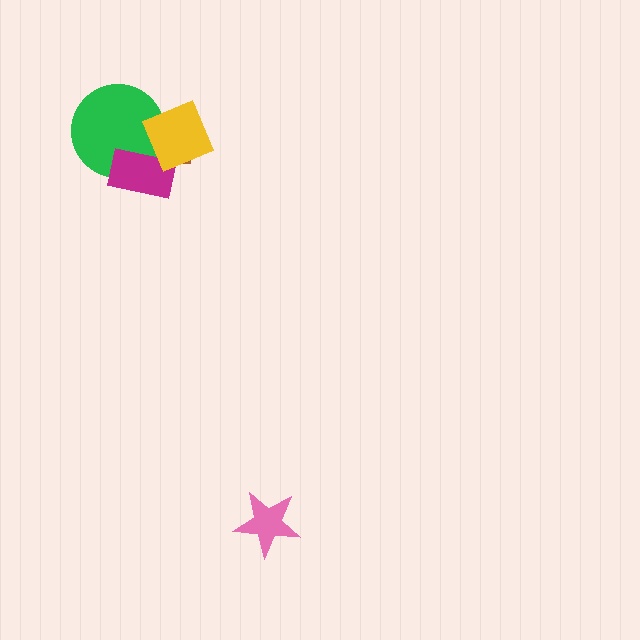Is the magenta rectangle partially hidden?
Yes, it is partially covered by another shape.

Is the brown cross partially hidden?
Yes, it is partially covered by another shape.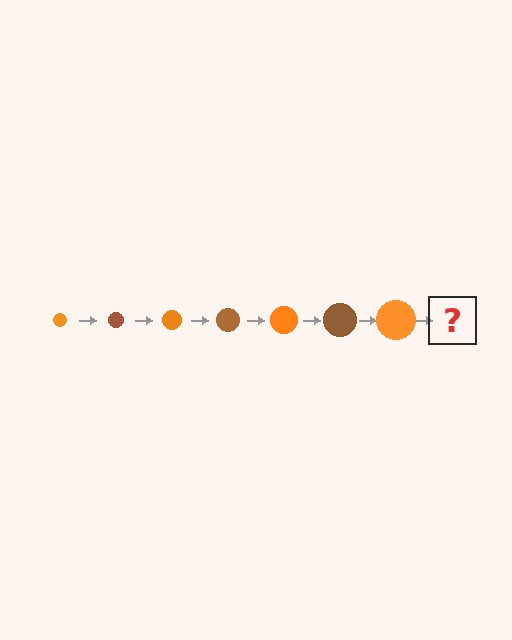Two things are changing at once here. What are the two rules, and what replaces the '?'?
The two rules are that the circle grows larger each step and the color cycles through orange and brown. The '?' should be a brown circle, larger than the previous one.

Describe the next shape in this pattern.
It should be a brown circle, larger than the previous one.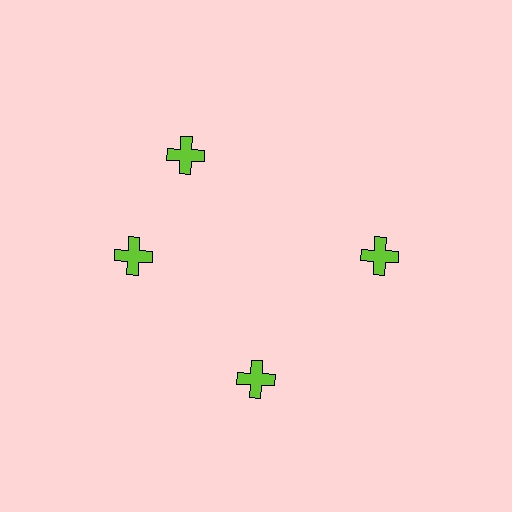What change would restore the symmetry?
The symmetry would be restored by rotating it back into even spacing with its neighbors so that all 4 crosses sit at equal angles and equal distance from the center.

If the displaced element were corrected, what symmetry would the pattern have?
It would have 4-fold rotational symmetry — the pattern would map onto itself every 90 degrees.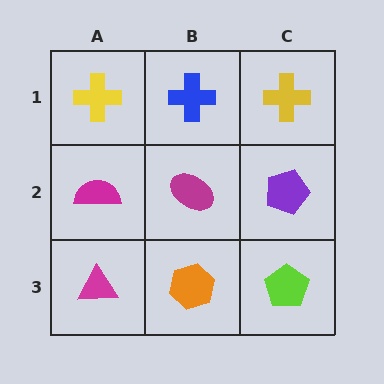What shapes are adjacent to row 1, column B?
A magenta ellipse (row 2, column B), a yellow cross (row 1, column A), a yellow cross (row 1, column C).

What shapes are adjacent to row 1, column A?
A magenta semicircle (row 2, column A), a blue cross (row 1, column B).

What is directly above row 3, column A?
A magenta semicircle.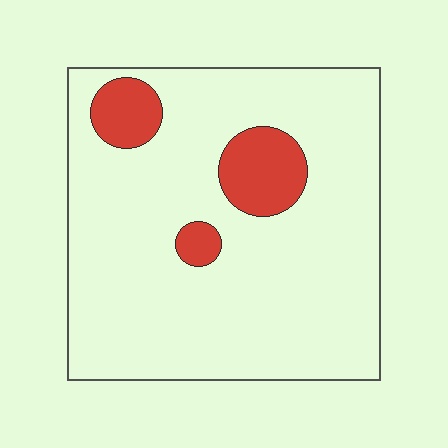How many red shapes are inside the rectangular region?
3.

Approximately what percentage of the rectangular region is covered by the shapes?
Approximately 10%.